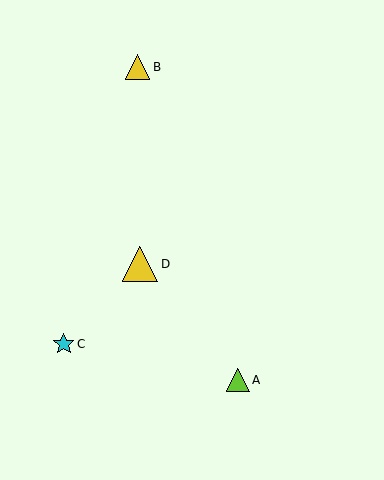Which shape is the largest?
The yellow triangle (labeled D) is the largest.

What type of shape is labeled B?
Shape B is a yellow triangle.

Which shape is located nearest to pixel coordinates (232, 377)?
The lime triangle (labeled A) at (238, 380) is nearest to that location.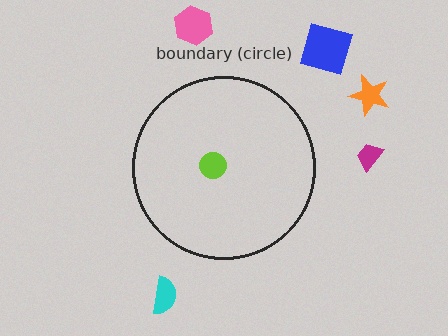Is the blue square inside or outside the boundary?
Outside.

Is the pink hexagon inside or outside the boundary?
Outside.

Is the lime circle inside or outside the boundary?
Inside.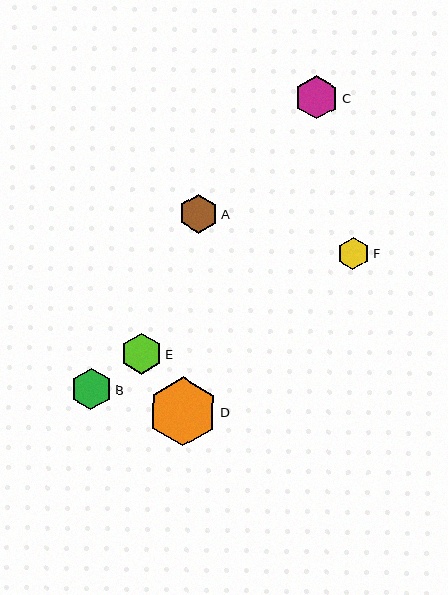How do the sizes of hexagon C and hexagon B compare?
Hexagon C and hexagon B are approximately the same size.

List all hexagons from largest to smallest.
From largest to smallest: D, C, B, E, A, F.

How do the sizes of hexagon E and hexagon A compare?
Hexagon E and hexagon A are approximately the same size.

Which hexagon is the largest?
Hexagon D is the largest with a size of approximately 69 pixels.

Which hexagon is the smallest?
Hexagon F is the smallest with a size of approximately 32 pixels.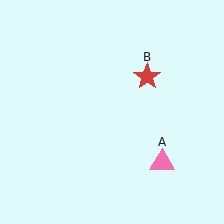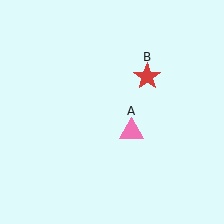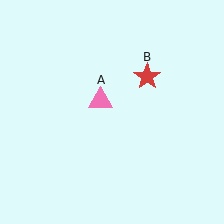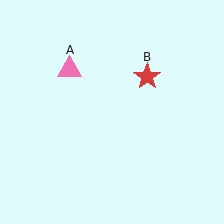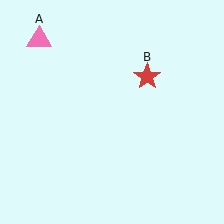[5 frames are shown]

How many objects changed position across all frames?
1 object changed position: pink triangle (object A).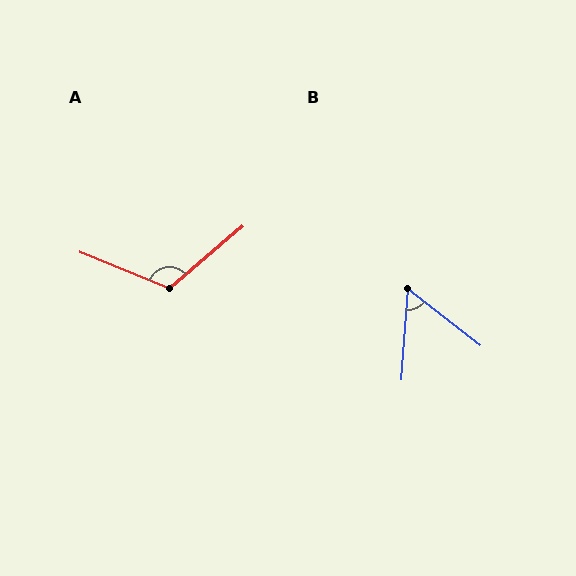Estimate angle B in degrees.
Approximately 56 degrees.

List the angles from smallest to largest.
B (56°), A (117°).